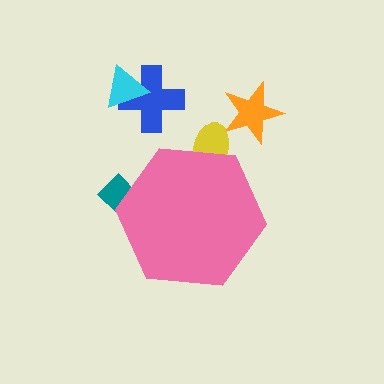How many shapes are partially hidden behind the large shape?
2 shapes are partially hidden.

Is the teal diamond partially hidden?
Yes, the teal diamond is partially hidden behind the pink hexagon.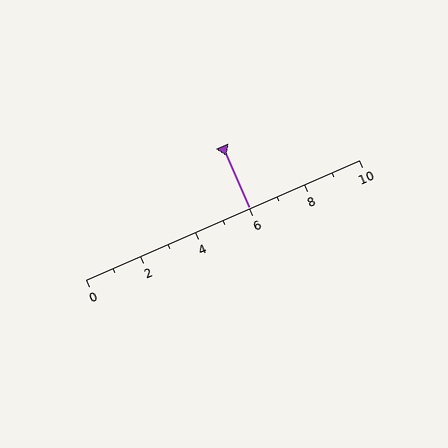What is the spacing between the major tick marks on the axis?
The major ticks are spaced 2 apart.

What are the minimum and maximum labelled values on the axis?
The axis runs from 0 to 10.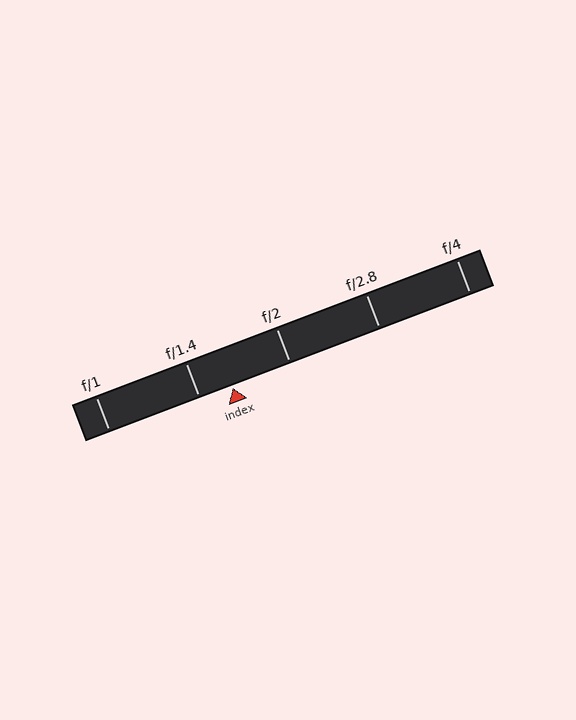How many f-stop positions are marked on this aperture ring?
There are 5 f-stop positions marked.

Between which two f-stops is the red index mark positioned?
The index mark is between f/1.4 and f/2.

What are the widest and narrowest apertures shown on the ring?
The widest aperture shown is f/1 and the narrowest is f/4.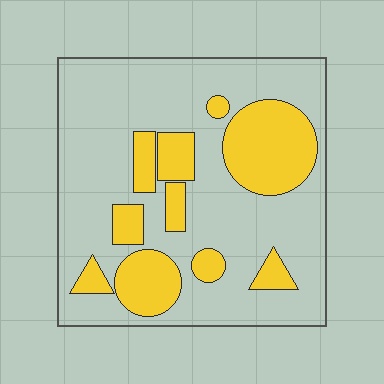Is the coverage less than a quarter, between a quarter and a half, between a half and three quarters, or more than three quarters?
Between a quarter and a half.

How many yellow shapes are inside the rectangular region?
10.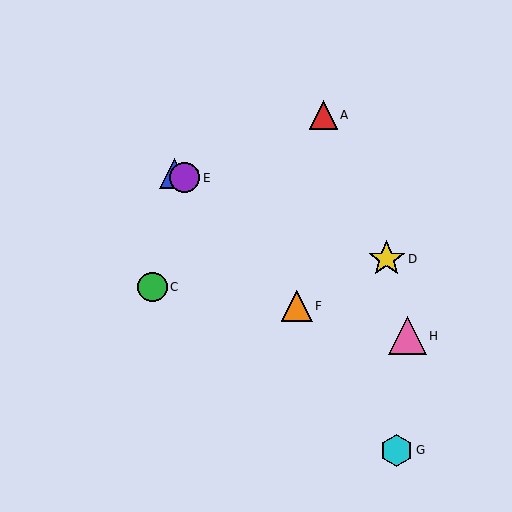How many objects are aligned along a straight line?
3 objects (B, D, E) are aligned along a straight line.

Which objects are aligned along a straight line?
Objects B, D, E are aligned along a straight line.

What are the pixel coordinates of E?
Object E is at (185, 178).